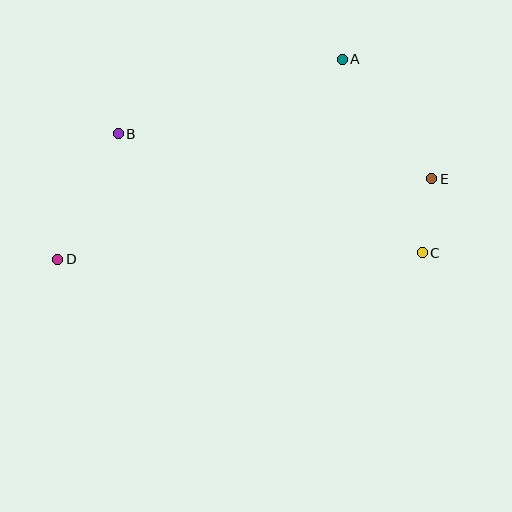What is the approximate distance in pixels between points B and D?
The distance between B and D is approximately 139 pixels.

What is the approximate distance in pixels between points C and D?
The distance between C and D is approximately 364 pixels.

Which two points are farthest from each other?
Points D and E are farthest from each other.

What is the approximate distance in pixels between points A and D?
The distance between A and D is approximately 348 pixels.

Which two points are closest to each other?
Points C and E are closest to each other.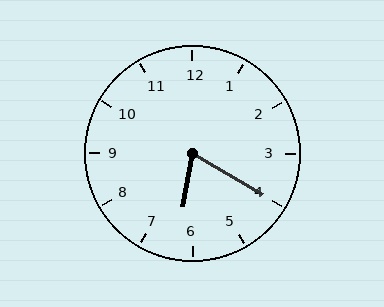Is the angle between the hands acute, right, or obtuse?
It is acute.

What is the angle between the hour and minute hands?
Approximately 70 degrees.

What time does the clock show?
6:20.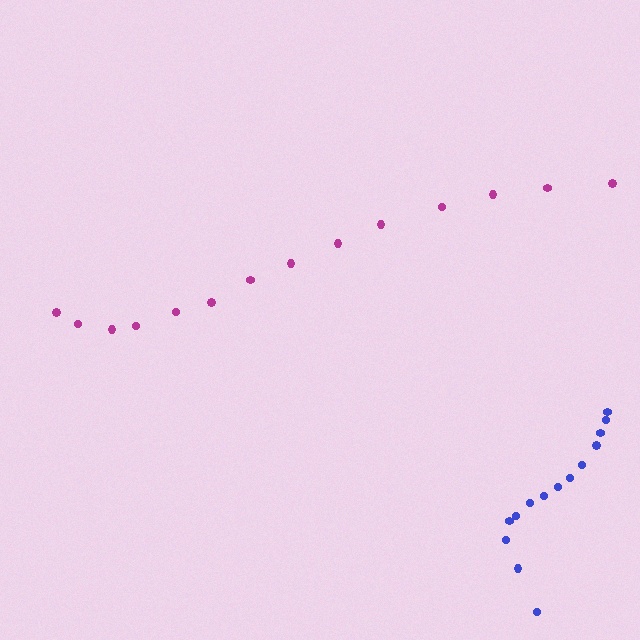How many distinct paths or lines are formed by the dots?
There are 2 distinct paths.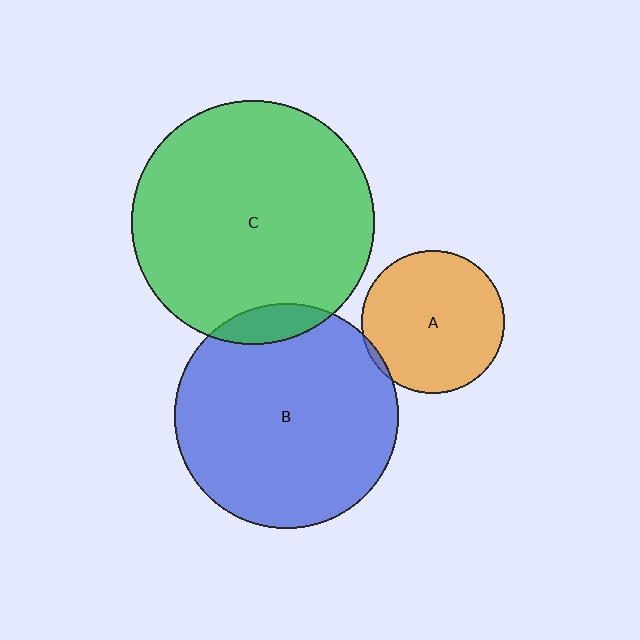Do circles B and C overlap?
Yes.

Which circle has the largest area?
Circle C (green).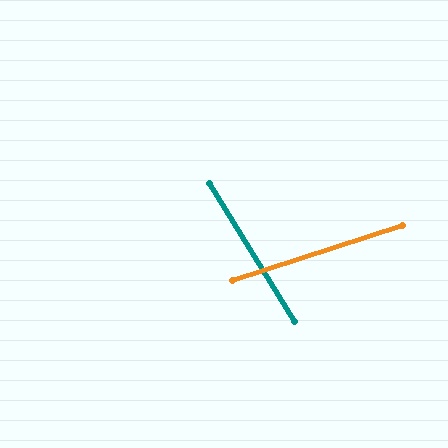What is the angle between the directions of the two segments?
Approximately 76 degrees.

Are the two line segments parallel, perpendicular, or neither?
Neither parallel nor perpendicular — they differ by about 76°.